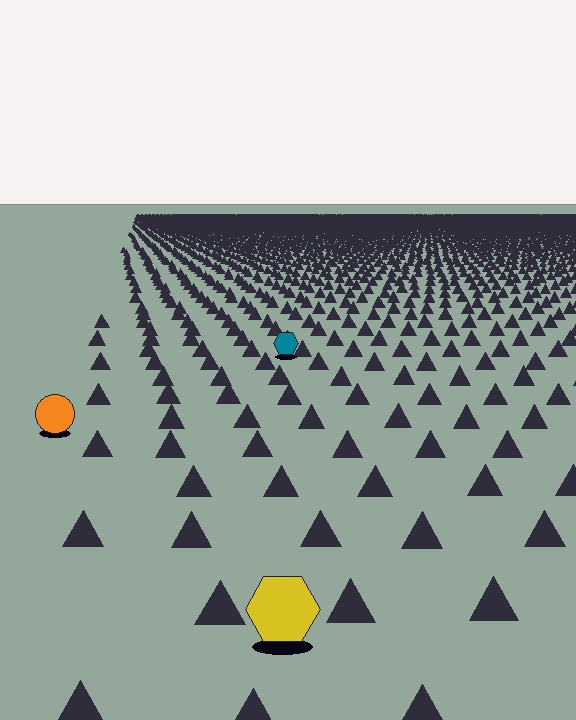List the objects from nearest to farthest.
From nearest to farthest: the yellow hexagon, the orange circle, the teal hexagon.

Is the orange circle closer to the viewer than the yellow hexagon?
No. The yellow hexagon is closer — you can tell from the texture gradient: the ground texture is coarser near it.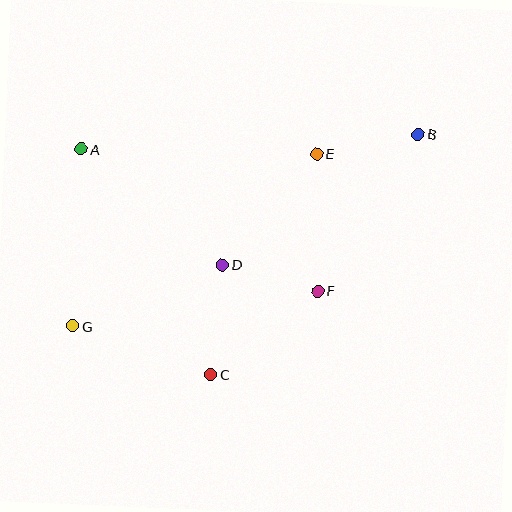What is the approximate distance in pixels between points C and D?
The distance between C and D is approximately 111 pixels.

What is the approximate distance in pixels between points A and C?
The distance between A and C is approximately 260 pixels.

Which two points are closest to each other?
Points D and F are closest to each other.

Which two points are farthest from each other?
Points B and G are farthest from each other.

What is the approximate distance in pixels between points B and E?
The distance between B and E is approximately 103 pixels.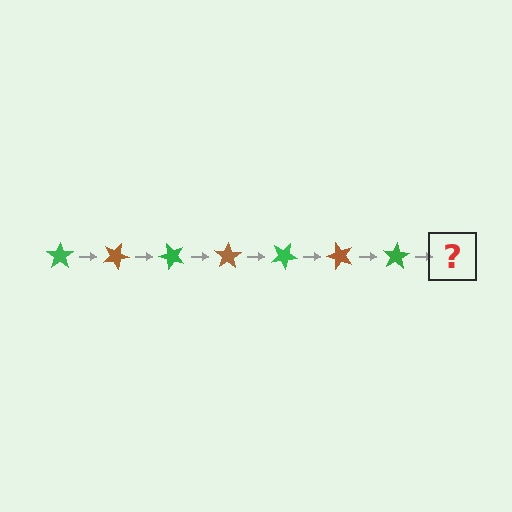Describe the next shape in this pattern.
It should be a brown star, rotated 175 degrees from the start.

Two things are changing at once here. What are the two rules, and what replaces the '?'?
The two rules are that it rotates 25 degrees each step and the color cycles through green and brown. The '?' should be a brown star, rotated 175 degrees from the start.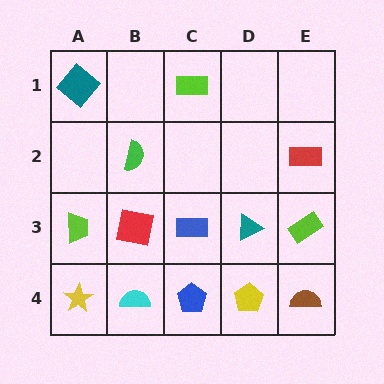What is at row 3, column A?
A lime trapezoid.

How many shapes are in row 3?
5 shapes.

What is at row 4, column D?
A yellow pentagon.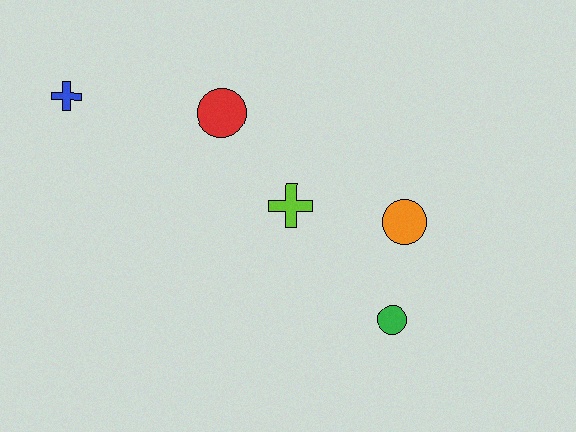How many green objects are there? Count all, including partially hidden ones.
There is 1 green object.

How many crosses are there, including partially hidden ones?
There are 2 crosses.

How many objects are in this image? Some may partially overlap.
There are 5 objects.